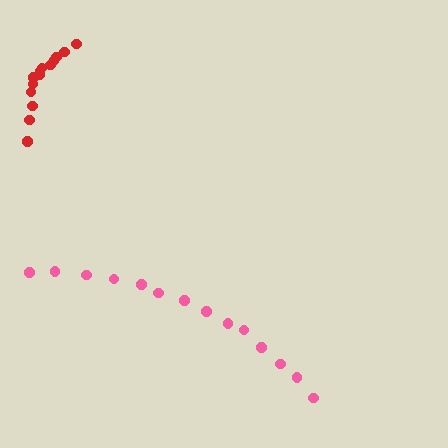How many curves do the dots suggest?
There are 2 distinct paths.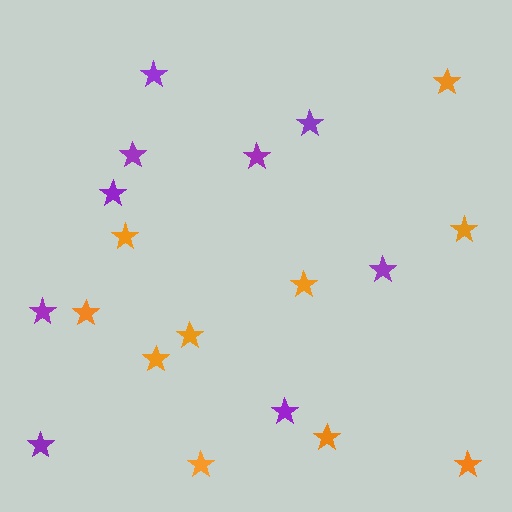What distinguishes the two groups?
There are 2 groups: one group of orange stars (10) and one group of purple stars (9).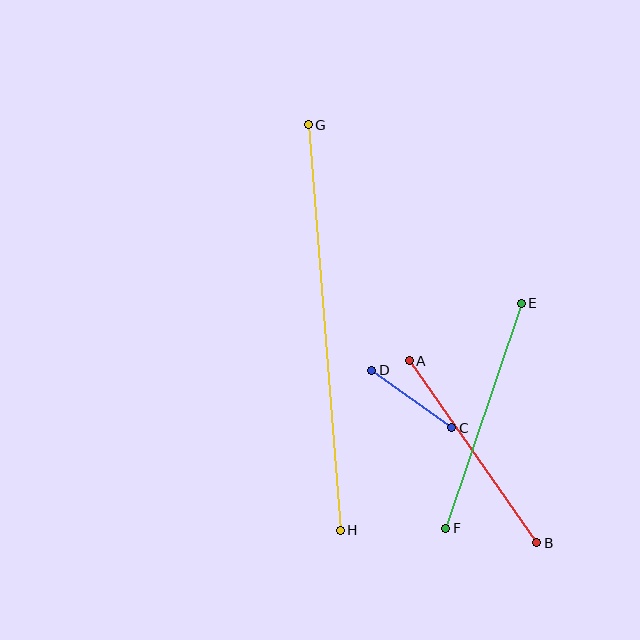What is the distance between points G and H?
The distance is approximately 407 pixels.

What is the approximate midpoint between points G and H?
The midpoint is at approximately (324, 328) pixels.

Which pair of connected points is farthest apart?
Points G and H are farthest apart.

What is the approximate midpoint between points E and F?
The midpoint is at approximately (483, 416) pixels.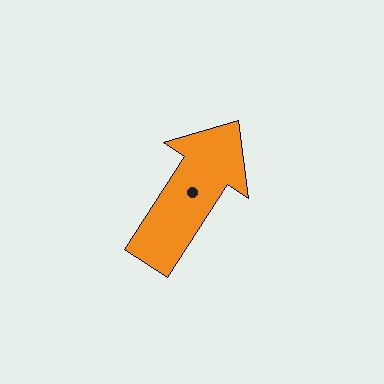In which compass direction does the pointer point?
Northeast.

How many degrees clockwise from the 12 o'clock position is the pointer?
Approximately 33 degrees.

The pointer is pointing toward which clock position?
Roughly 1 o'clock.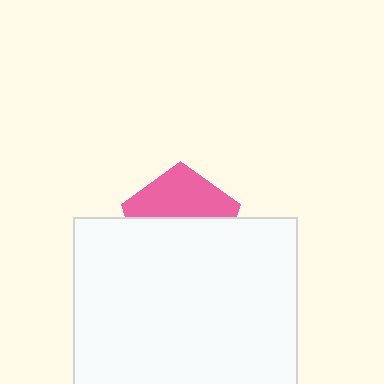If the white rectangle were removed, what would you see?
You would see the complete pink pentagon.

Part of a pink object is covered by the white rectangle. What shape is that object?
It is a pentagon.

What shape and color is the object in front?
The object in front is a white rectangle.